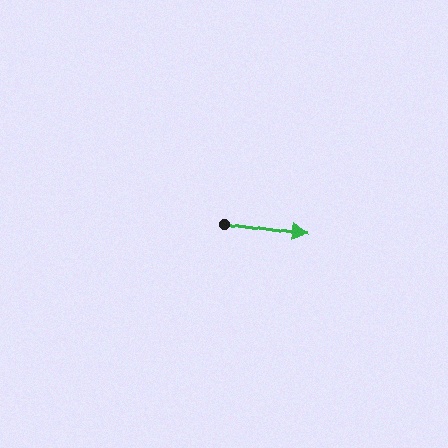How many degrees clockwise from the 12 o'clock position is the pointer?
Approximately 99 degrees.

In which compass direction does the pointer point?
East.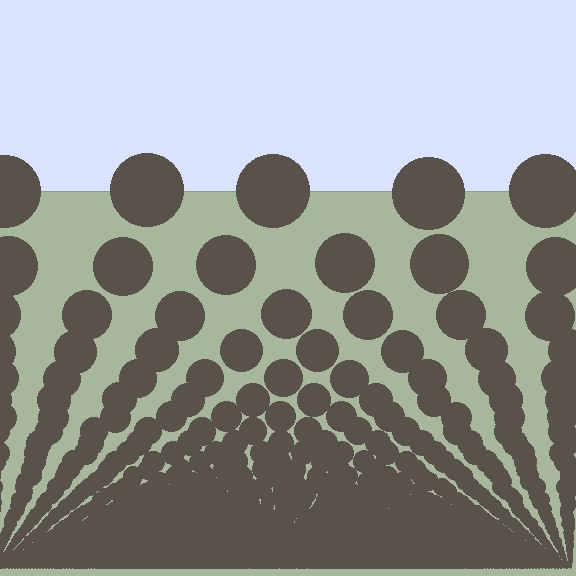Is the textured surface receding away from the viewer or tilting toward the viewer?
The surface appears to tilt toward the viewer. Texture elements get larger and sparser toward the top.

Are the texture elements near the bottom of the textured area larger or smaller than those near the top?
Smaller. The gradient is inverted — elements near the bottom are smaller and denser.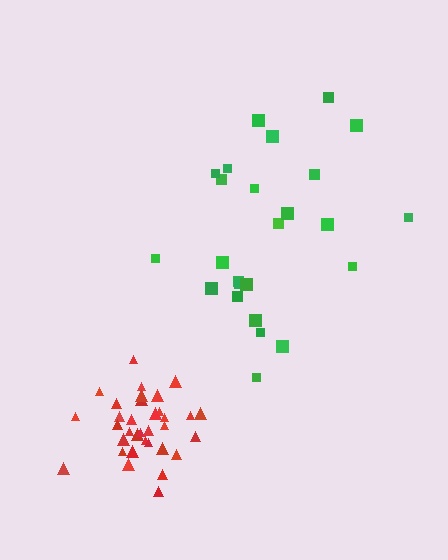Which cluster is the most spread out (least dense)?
Green.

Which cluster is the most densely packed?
Red.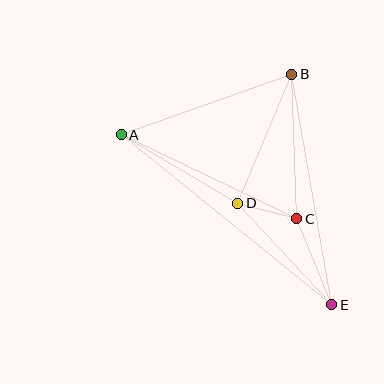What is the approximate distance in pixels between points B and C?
The distance between B and C is approximately 144 pixels.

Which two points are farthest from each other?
Points A and E are farthest from each other.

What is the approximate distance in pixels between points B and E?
The distance between B and E is approximately 234 pixels.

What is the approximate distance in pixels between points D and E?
The distance between D and E is approximately 138 pixels.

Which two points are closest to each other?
Points C and D are closest to each other.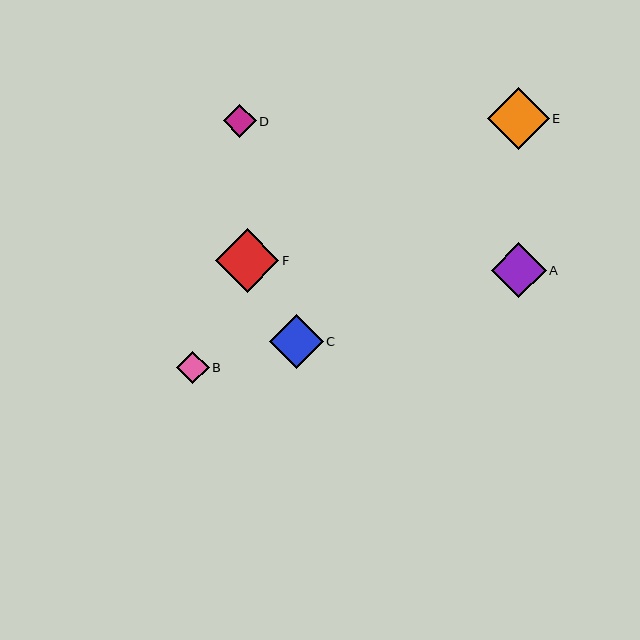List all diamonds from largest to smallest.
From largest to smallest: F, E, A, C, D, B.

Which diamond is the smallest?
Diamond B is the smallest with a size of approximately 32 pixels.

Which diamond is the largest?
Diamond F is the largest with a size of approximately 64 pixels.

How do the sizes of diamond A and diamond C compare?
Diamond A and diamond C are approximately the same size.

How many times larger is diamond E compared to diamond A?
Diamond E is approximately 1.1 times the size of diamond A.